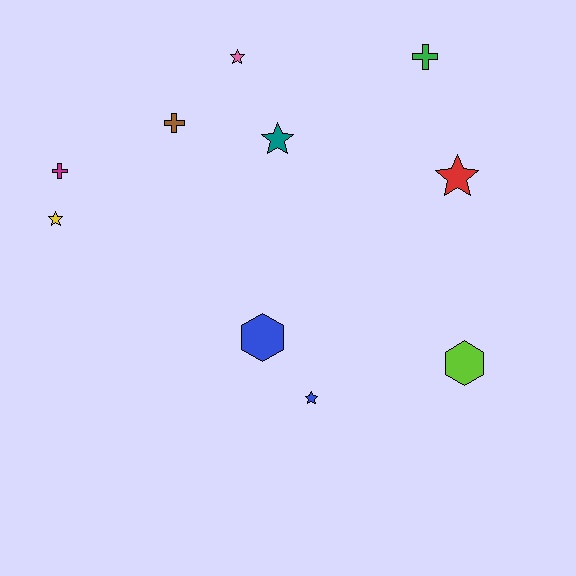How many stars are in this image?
There are 5 stars.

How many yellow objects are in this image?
There is 1 yellow object.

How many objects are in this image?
There are 10 objects.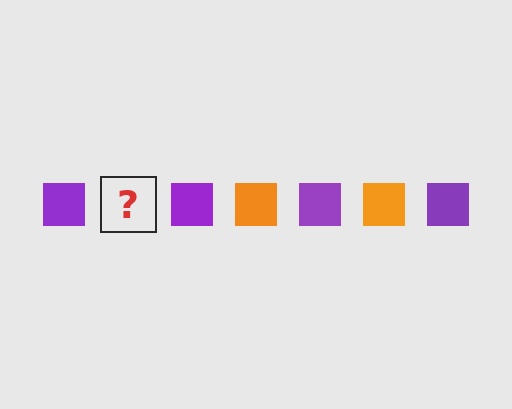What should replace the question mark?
The question mark should be replaced with an orange square.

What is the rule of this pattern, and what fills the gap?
The rule is that the pattern cycles through purple, orange squares. The gap should be filled with an orange square.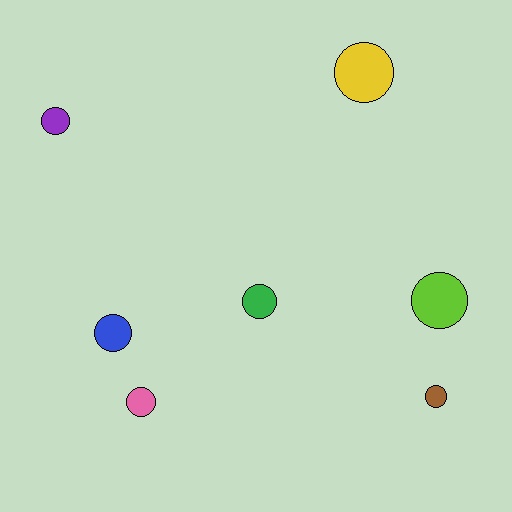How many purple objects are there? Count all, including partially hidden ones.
There is 1 purple object.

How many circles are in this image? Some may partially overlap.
There are 7 circles.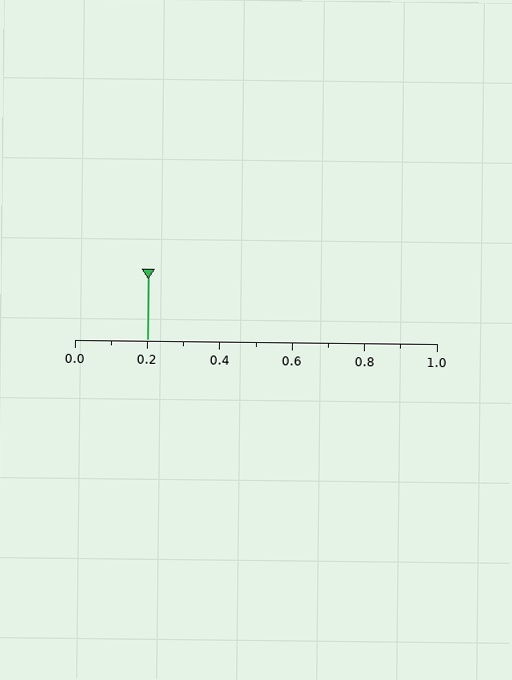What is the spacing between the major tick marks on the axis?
The major ticks are spaced 0.2 apart.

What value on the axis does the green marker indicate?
The marker indicates approximately 0.2.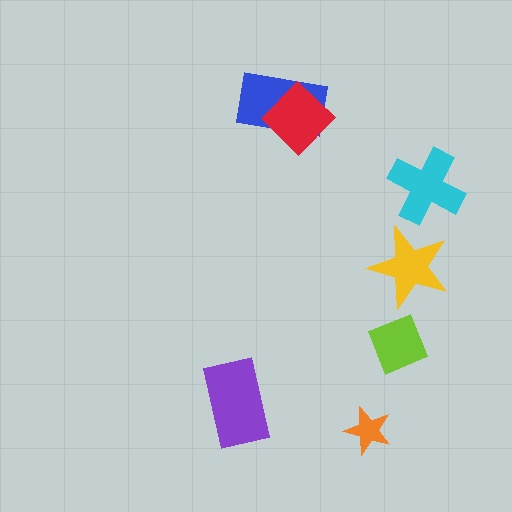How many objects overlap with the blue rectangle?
1 object overlaps with the blue rectangle.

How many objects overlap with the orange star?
0 objects overlap with the orange star.